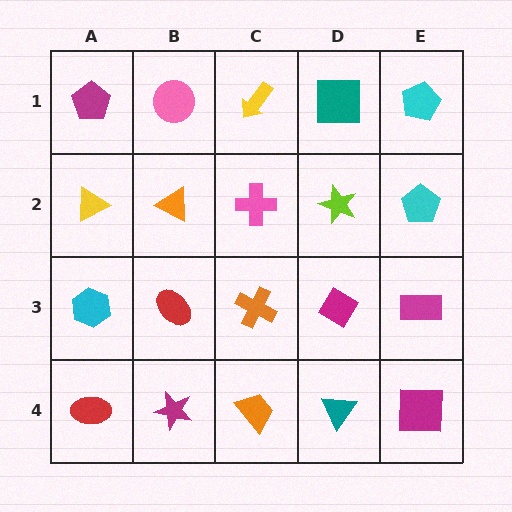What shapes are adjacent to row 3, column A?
A yellow triangle (row 2, column A), a red ellipse (row 4, column A), a red ellipse (row 3, column B).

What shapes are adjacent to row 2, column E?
A cyan pentagon (row 1, column E), a magenta rectangle (row 3, column E), a lime star (row 2, column D).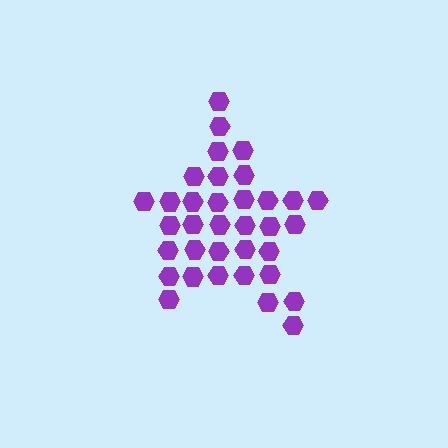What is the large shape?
The large shape is a star.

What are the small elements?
The small elements are hexagons.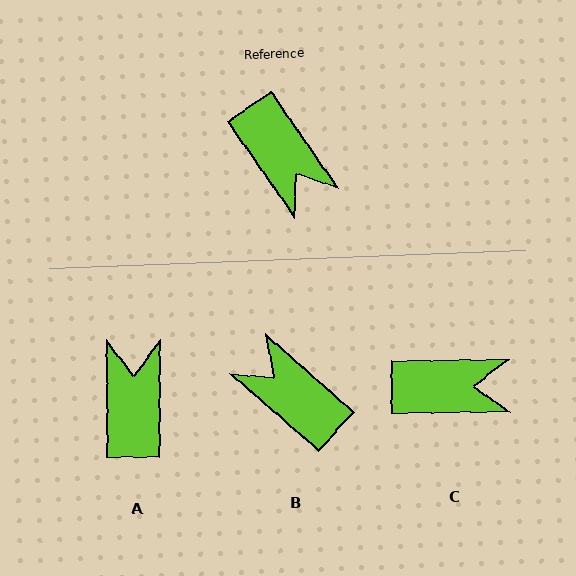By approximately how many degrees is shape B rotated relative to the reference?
Approximately 166 degrees clockwise.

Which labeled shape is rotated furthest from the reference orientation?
B, about 166 degrees away.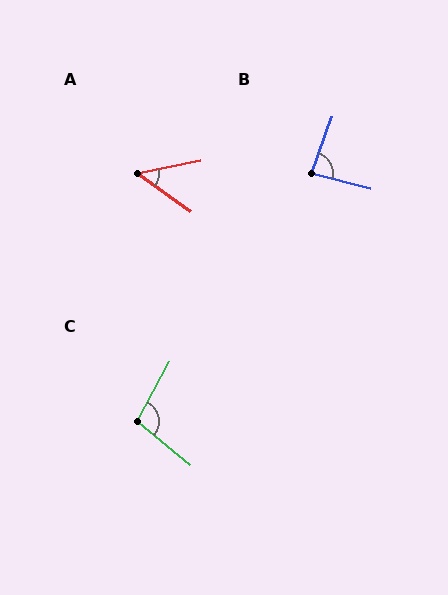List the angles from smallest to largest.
A (47°), B (84°), C (101°).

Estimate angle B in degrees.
Approximately 84 degrees.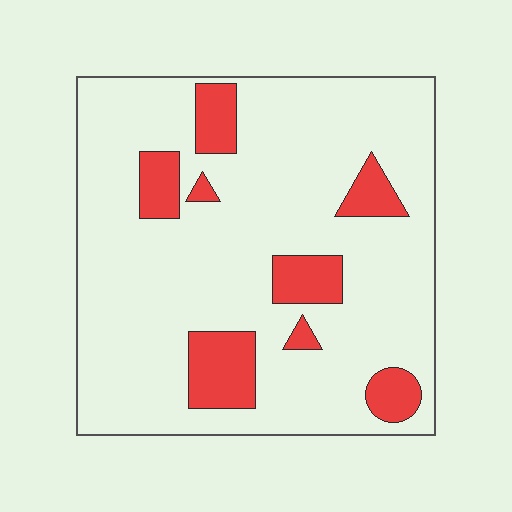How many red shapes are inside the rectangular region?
8.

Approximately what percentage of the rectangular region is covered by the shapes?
Approximately 15%.